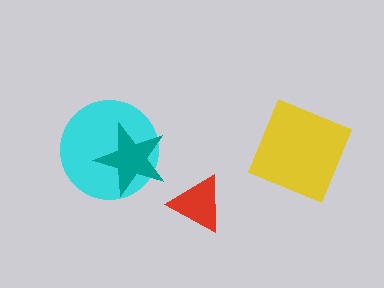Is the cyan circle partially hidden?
Yes, it is partially covered by another shape.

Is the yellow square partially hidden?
No, no other shape covers it.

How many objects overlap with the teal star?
1 object overlaps with the teal star.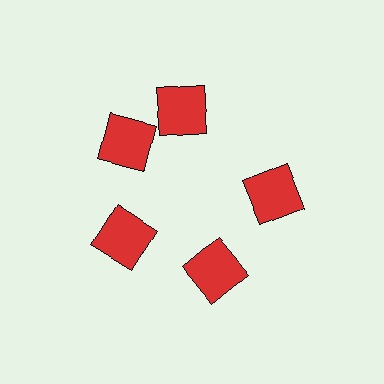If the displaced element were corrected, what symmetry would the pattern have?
It would have 5-fold rotational symmetry — the pattern would map onto itself every 72 degrees.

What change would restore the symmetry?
The symmetry would be restored by rotating it back into even spacing with its neighbors so that all 5 squares sit at equal angles and equal distance from the center.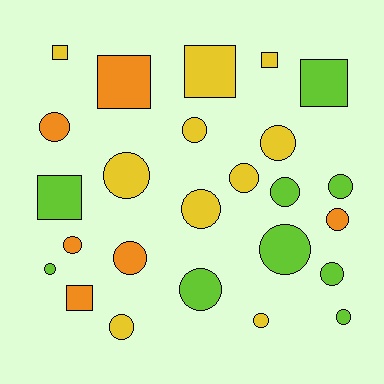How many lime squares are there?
There are 2 lime squares.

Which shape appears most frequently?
Circle, with 18 objects.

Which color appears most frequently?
Yellow, with 10 objects.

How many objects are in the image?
There are 25 objects.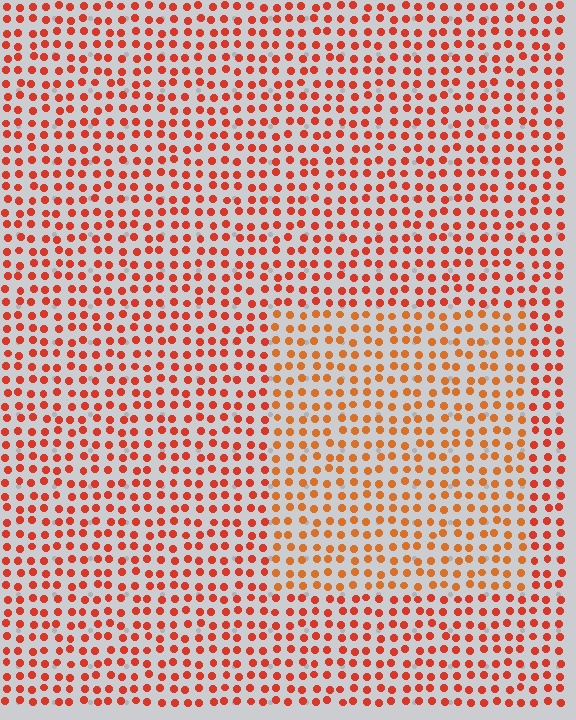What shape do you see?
I see a rectangle.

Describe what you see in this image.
The image is filled with small red elements in a uniform arrangement. A rectangle-shaped region is visible where the elements are tinted to a slightly different hue, forming a subtle color boundary.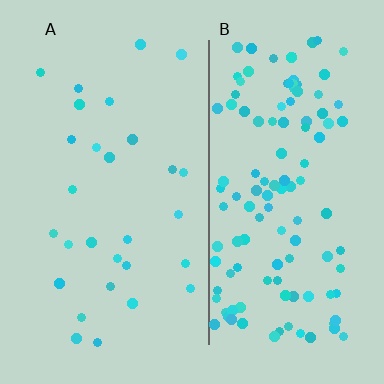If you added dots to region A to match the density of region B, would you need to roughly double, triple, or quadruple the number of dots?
Approximately quadruple.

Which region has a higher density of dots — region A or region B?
B (the right).